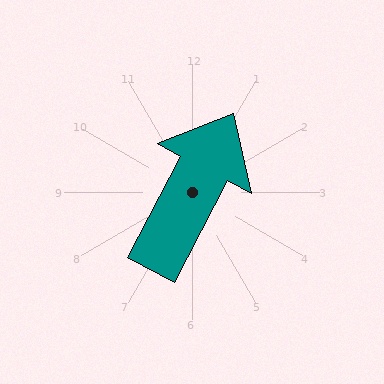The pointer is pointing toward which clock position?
Roughly 1 o'clock.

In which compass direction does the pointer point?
Northeast.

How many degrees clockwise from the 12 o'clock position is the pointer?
Approximately 28 degrees.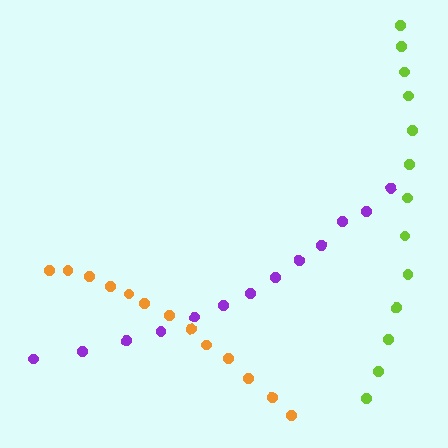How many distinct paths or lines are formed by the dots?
There are 3 distinct paths.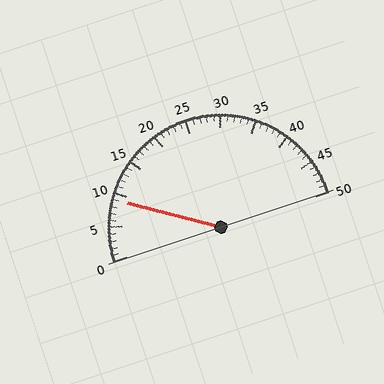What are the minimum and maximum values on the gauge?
The gauge ranges from 0 to 50.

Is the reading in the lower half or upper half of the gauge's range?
The reading is in the lower half of the range (0 to 50).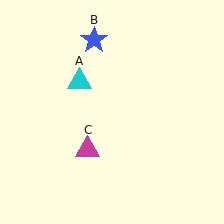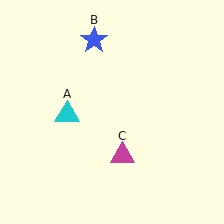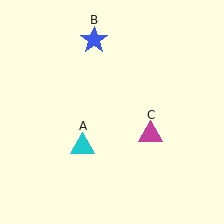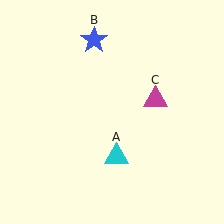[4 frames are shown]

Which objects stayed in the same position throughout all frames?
Blue star (object B) remained stationary.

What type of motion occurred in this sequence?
The cyan triangle (object A), magenta triangle (object C) rotated counterclockwise around the center of the scene.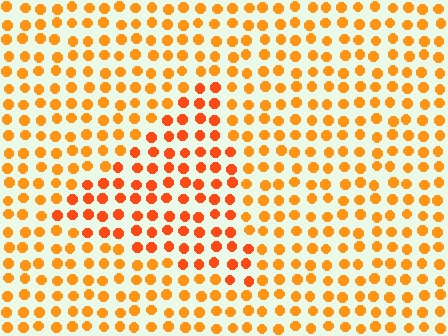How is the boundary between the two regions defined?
The boundary is defined purely by a slight shift in hue (about 19 degrees). Spacing, size, and orientation are identical on both sides.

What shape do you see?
I see a triangle.